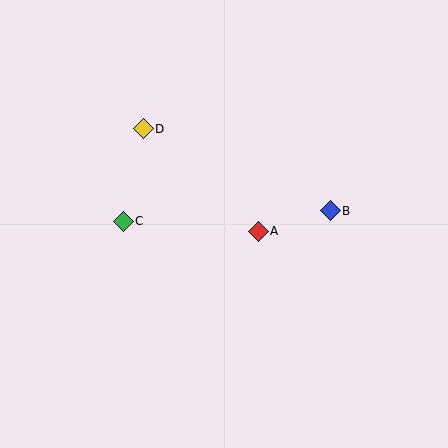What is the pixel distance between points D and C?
The distance between D and C is 94 pixels.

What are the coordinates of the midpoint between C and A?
The midpoint between C and A is at (191, 226).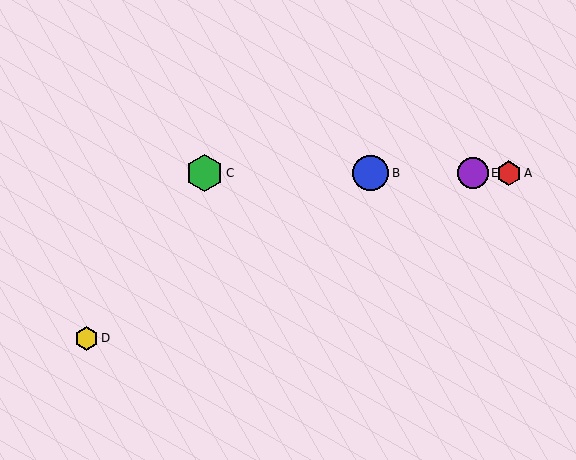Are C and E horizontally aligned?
Yes, both are at y≈173.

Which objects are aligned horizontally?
Objects A, B, C, E are aligned horizontally.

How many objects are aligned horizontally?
4 objects (A, B, C, E) are aligned horizontally.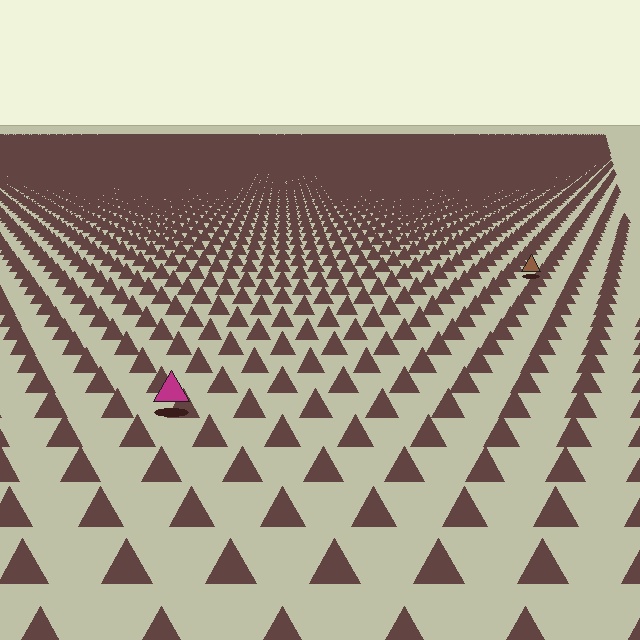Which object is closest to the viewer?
The magenta triangle is closest. The texture marks near it are larger and more spread out.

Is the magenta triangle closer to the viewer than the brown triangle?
Yes. The magenta triangle is closer — you can tell from the texture gradient: the ground texture is coarser near it.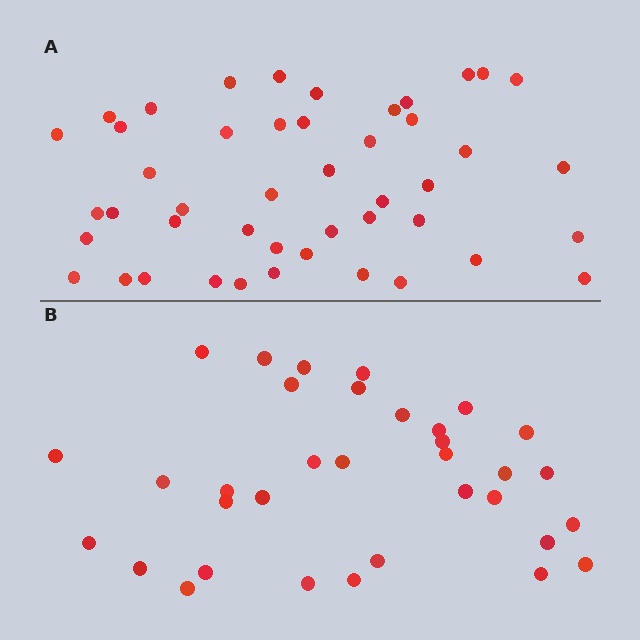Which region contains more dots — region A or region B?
Region A (the top region) has more dots.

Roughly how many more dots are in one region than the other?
Region A has roughly 12 or so more dots than region B.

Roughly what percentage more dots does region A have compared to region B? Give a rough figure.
About 35% more.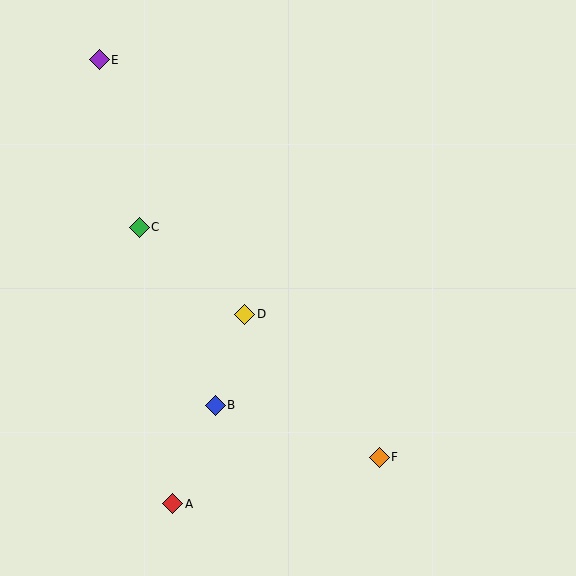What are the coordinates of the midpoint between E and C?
The midpoint between E and C is at (119, 144).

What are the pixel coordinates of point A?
Point A is at (173, 504).